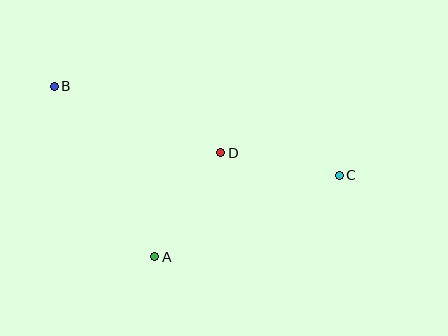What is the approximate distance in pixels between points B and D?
The distance between B and D is approximately 179 pixels.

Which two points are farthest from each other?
Points B and C are farthest from each other.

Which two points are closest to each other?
Points C and D are closest to each other.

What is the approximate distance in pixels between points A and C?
The distance between A and C is approximately 202 pixels.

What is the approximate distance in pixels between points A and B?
The distance between A and B is approximately 198 pixels.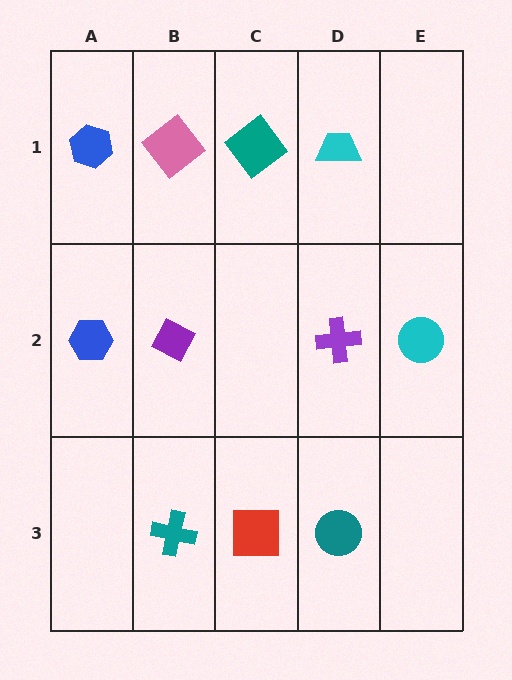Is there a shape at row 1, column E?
No, that cell is empty.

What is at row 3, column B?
A teal cross.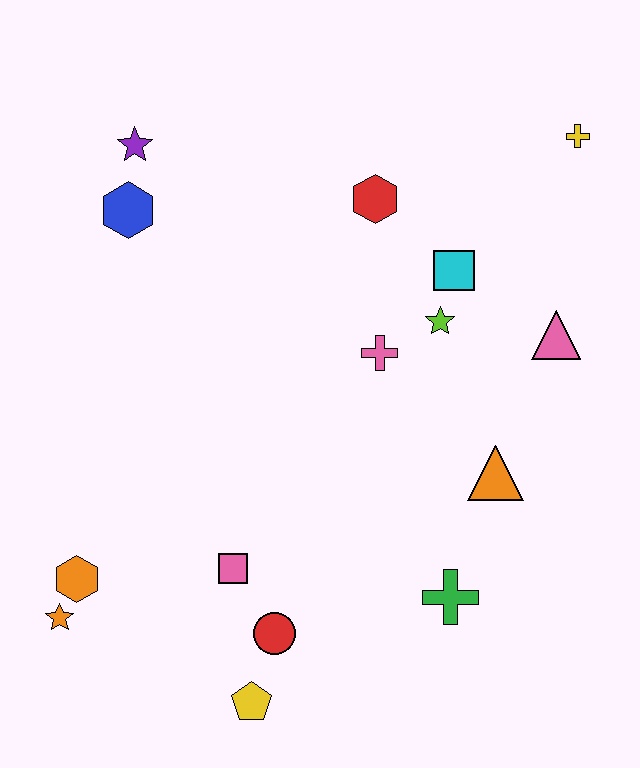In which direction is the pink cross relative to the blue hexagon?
The pink cross is to the right of the blue hexagon.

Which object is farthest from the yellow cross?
The orange star is farthest from the yellow cross.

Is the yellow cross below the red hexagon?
No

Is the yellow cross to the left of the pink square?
No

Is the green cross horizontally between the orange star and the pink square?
No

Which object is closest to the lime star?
The cyan square is closest to the lime star.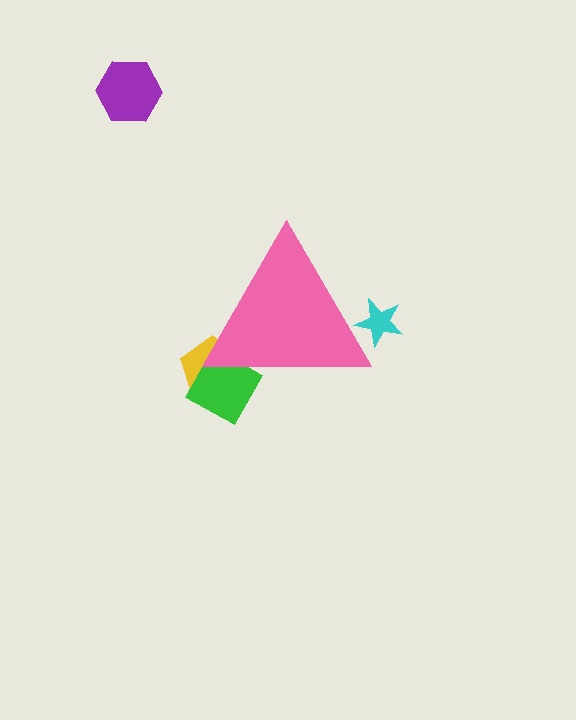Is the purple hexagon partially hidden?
No, the purple hexagon is fully visible.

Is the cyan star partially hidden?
Yes, the cyan star is partially hidden behind the pink triangle.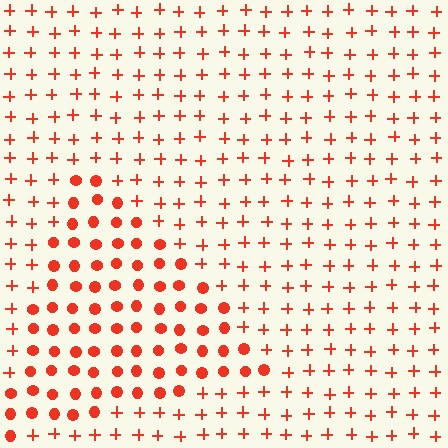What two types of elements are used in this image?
The image uses circles inside the triangle region and plus signs outside it.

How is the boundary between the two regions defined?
The boundary is defined by a change in element shape: circles inside vs. plus signs outside. All elements share the same color and spacing.